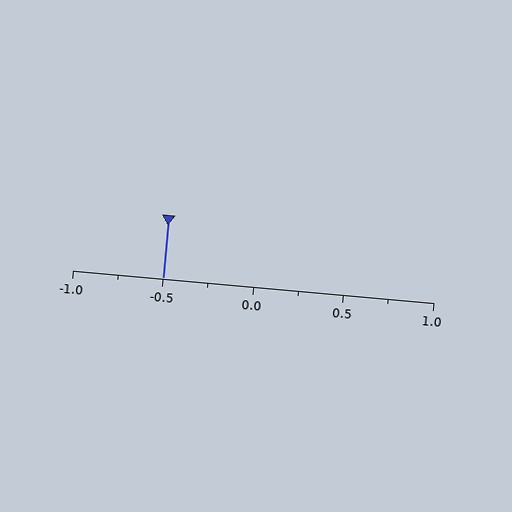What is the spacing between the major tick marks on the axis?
The major ticks are spaced 0.5 apart.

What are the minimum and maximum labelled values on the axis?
The axis runs from -1.0 to 1.0.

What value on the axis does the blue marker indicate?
The marker indicates approximately -0.5.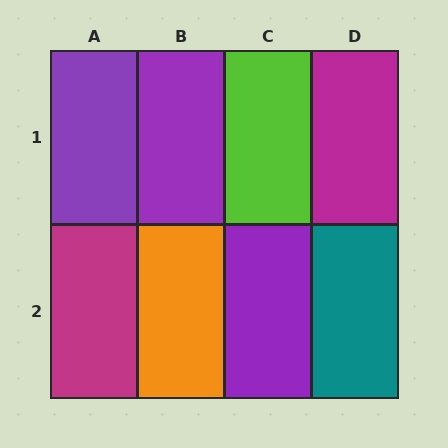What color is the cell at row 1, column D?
Magenta.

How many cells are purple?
3 cells are purple.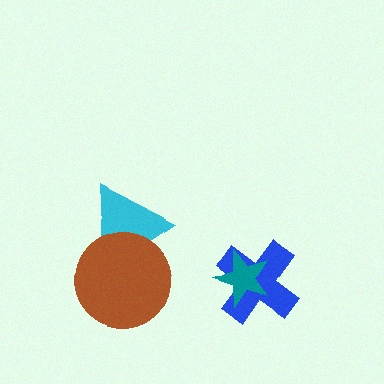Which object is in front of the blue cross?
The teal star is in front of the blue cross.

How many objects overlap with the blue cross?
1 object overlaps with the blue cross.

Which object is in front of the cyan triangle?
The brown circle is in front of the cyan triangle.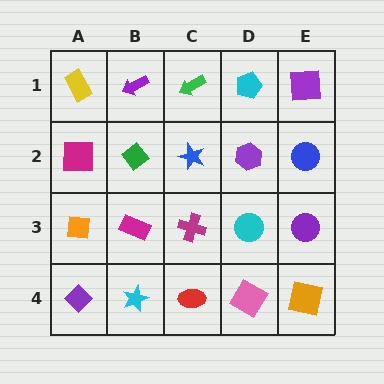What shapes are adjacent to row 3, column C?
A blue star (row 2, column C), a red ellipse (row 4, column C), a magenta rectangle (row 3, column B), a cyan circle (row 3, column D).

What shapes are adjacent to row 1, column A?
A magenta square (row 2, column A), a purple arrow (row 1, column B).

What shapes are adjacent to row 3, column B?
A green diamond (row 2, column B), a cyan star (row 4, column B), an orange square (row 3, column A), a magenta cross (row 3, column C).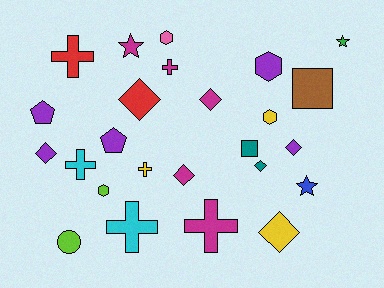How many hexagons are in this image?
There are 4 hexagons.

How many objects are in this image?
There are 25 objects.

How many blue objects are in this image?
There is 1 blue object.